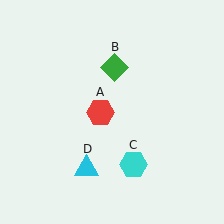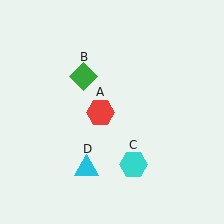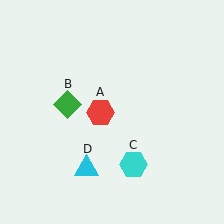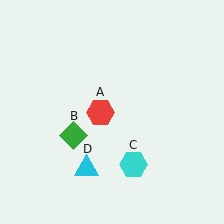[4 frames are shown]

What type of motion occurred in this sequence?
The green diamond (object B) rotated counterclockwise around the center of the scene.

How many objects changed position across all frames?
1 object changed position: green diamond (object B).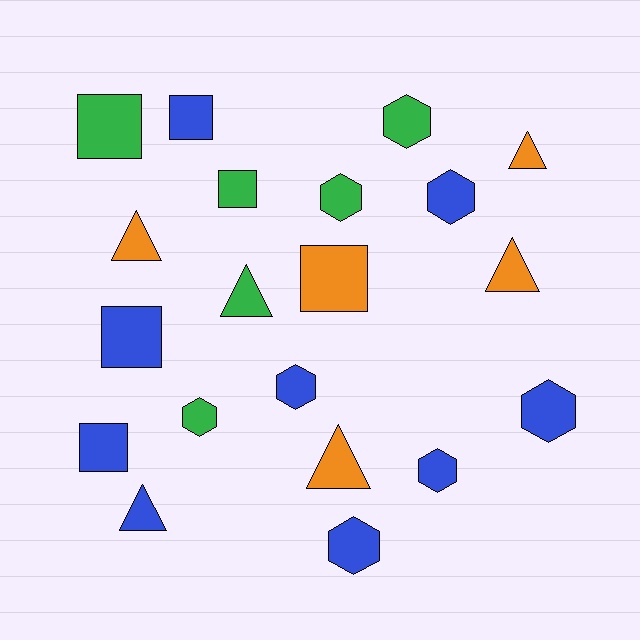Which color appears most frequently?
Blue, with 9 objects.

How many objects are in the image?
There are 20 objects.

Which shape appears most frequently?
Hexagon, with 8 objects.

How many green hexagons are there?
There are 3 green hexagons.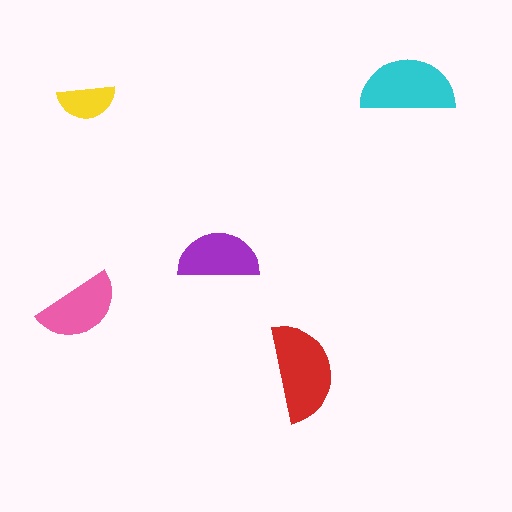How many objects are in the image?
There are 5 objects in the image.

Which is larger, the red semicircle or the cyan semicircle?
The red one.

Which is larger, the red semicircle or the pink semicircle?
The red one.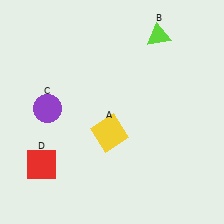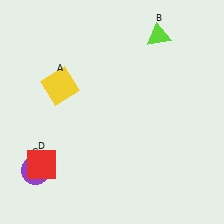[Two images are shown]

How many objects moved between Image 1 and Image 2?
2 objects moved between the two images.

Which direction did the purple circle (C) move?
The purple circle (C) moved down.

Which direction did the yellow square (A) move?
The yellow square (A) moved left.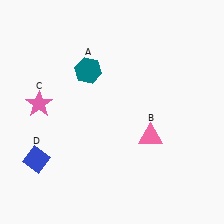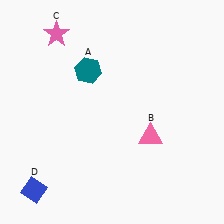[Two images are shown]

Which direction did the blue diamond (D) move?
The blue diamond (D) moved down.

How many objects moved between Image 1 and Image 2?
2 objects moved between the two images.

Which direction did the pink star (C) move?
The pink star (C) moved up.